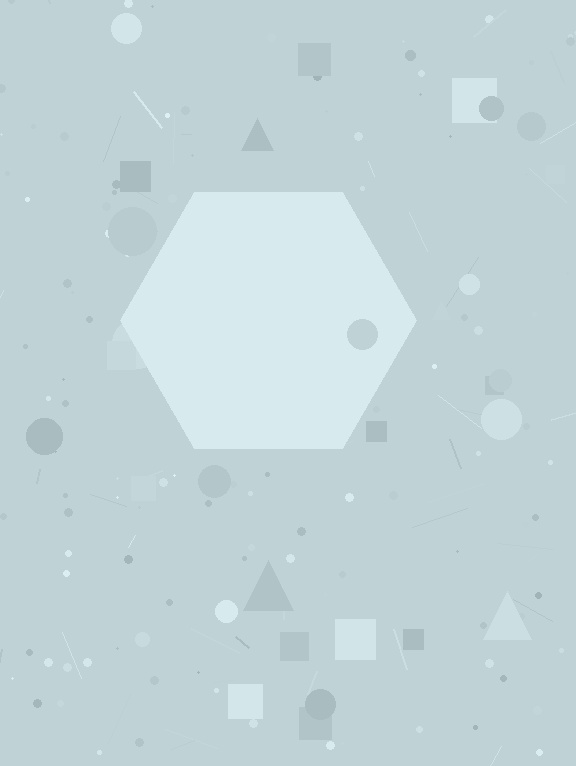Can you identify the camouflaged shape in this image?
The camouflaged shape is a hexagon.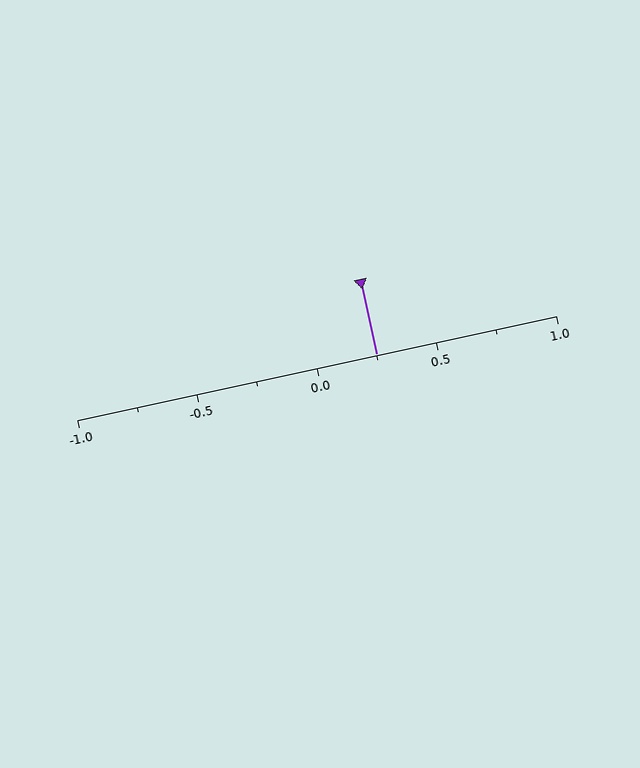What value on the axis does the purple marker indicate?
The marker indicates approximately 0.25.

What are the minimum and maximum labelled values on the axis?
The axis runs from -1.0 to 1.0.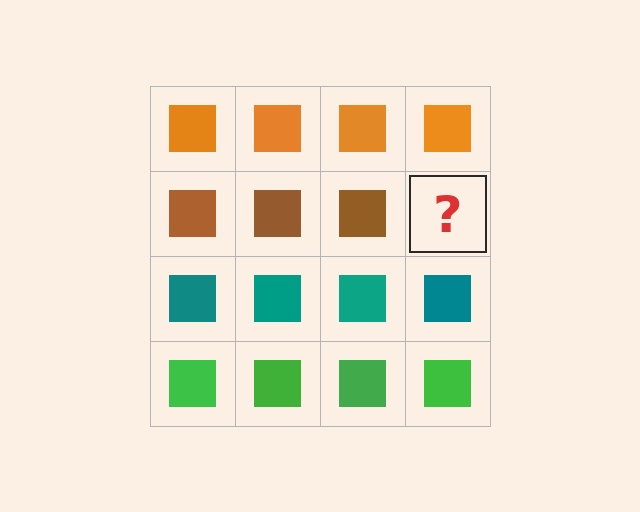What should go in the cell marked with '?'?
The missing cell should contain a brown square.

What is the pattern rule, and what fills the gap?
The rule is that each row has a consistent color. The gap should be filled with a brown square.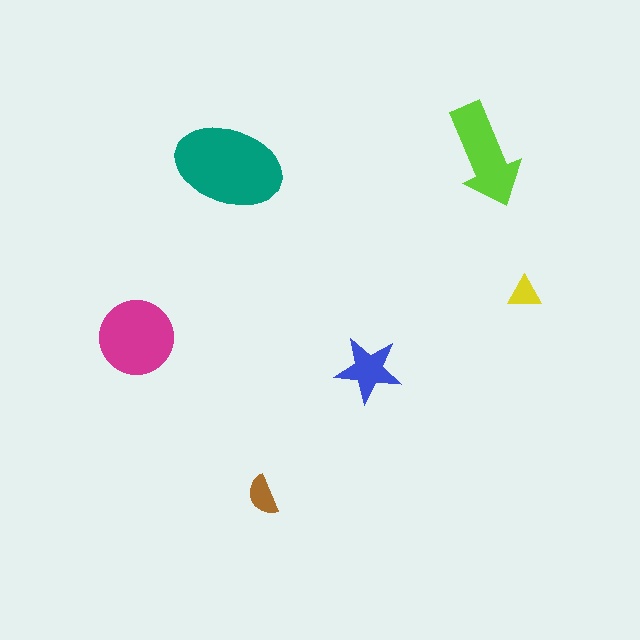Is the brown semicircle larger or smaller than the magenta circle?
Smaller.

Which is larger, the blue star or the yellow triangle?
The blue star.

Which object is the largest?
The teal ellipse.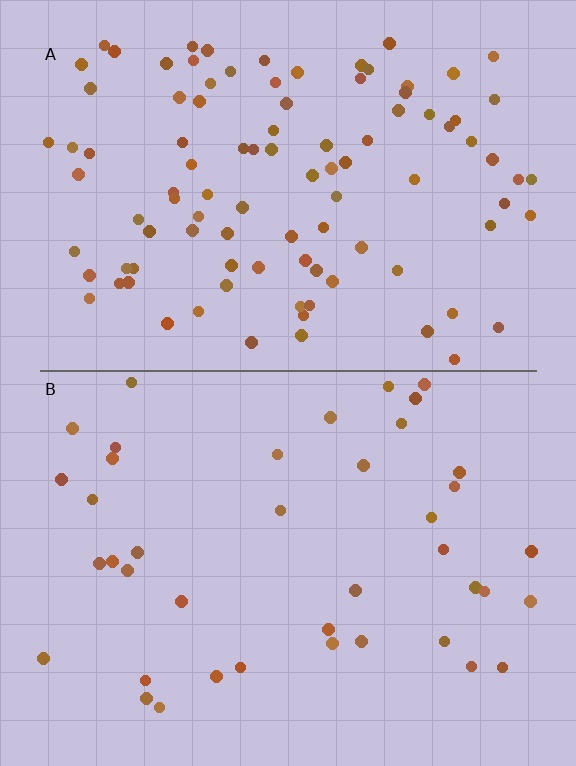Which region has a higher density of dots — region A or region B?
A (the top).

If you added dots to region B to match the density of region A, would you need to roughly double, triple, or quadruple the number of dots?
Approximately double.